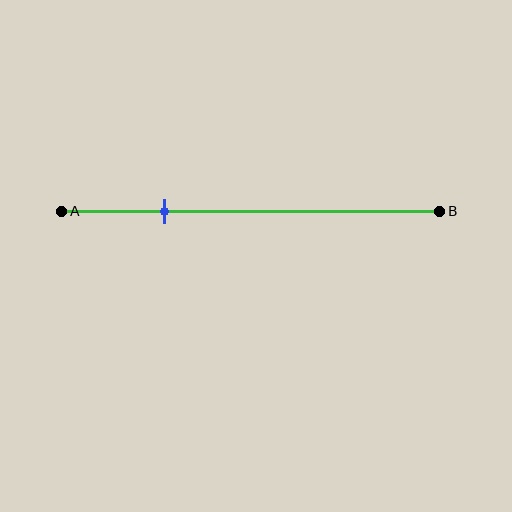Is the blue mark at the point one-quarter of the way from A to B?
Yes, the mark is approximately at the one-quarter point.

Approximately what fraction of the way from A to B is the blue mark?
The blue mark is approximately 25% of the way from A to B.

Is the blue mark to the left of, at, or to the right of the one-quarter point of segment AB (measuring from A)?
The blue mark is approximately at the one-quarter point of segment AB.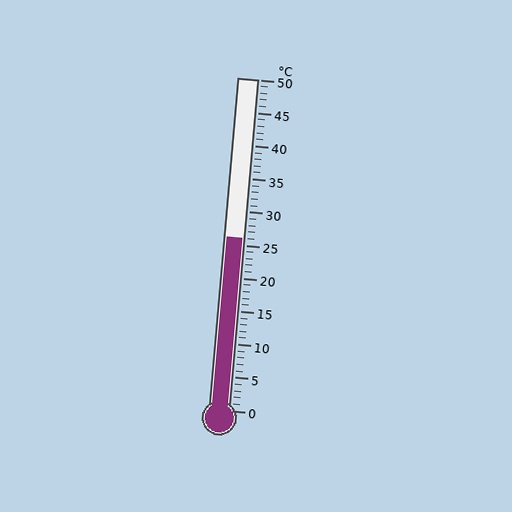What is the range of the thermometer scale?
The thermometer scale ranges from 0°C to 50°C.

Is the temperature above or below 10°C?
The temperature is above 10°C.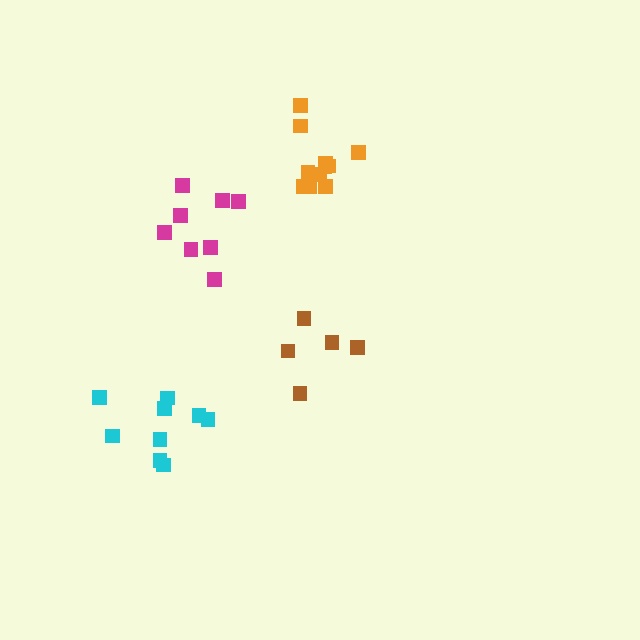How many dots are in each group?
Group 1: 5 dots, Group 2: 11 dots, Group 3: 9 dots, Group 4: 8 dots (33 total).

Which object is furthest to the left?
The cyan cluster is leftmost.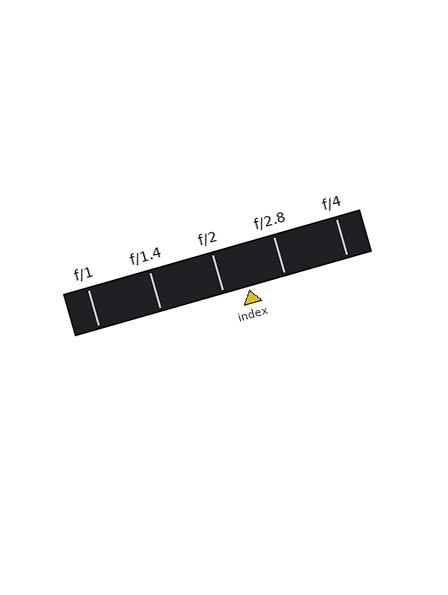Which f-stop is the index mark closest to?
The index mark is closest to f/2.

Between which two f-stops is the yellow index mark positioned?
The index mark is between f/2 and f/2.8.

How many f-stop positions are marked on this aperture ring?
There are 5 f-stop positions marked.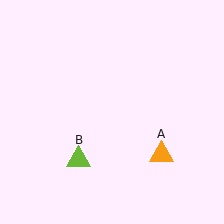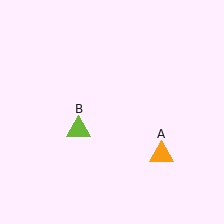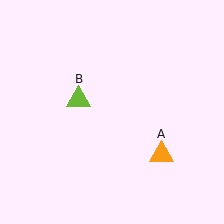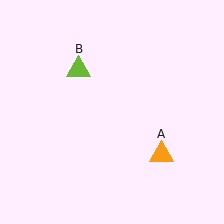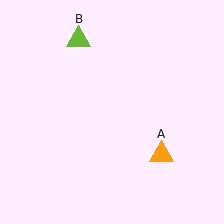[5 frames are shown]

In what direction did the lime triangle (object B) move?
The lime triangle (object B) moved up.